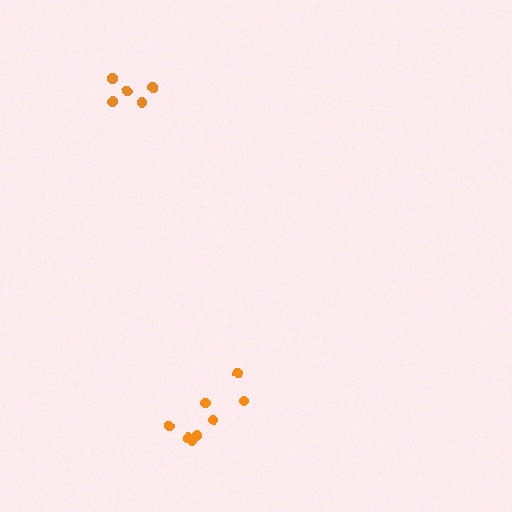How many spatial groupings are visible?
There are 2 spatial groupings.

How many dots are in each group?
Group 1: 6 dots, Group 2: 8 dots (14 total).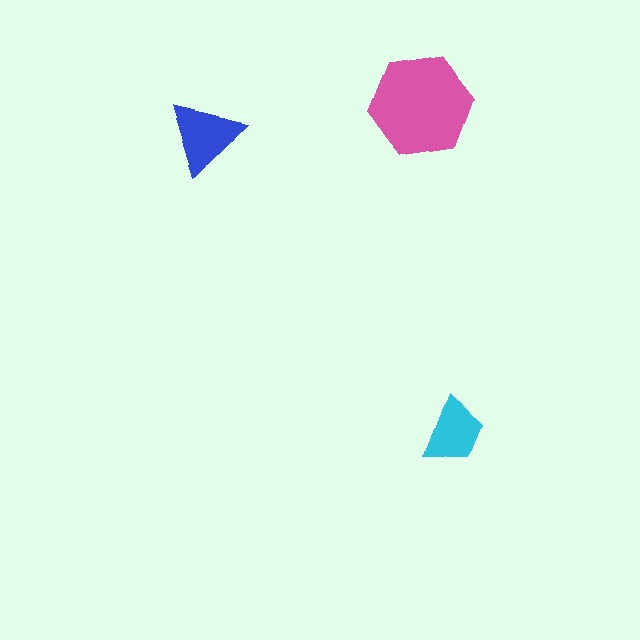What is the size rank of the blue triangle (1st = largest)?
2nd.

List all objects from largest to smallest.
The pink hexagon, the blue triangle, the cyan trapezoid.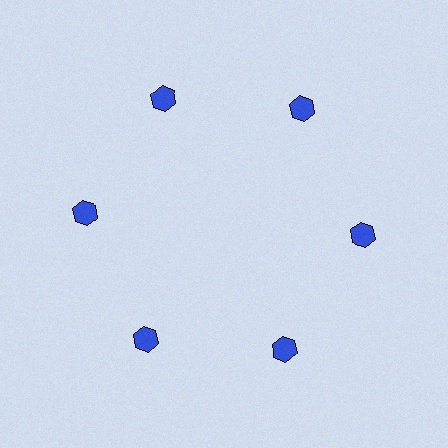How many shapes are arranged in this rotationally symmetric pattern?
There are 6 shapes, arranged in 6 groups of 1.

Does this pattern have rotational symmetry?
Yes, this pattern has 6-fold rotational symmetry. It looks the same after rotating 60 degrees around the center.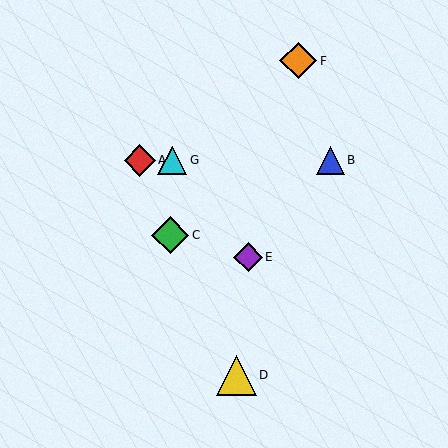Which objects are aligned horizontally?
Objects A, B, G are aligned horizontally.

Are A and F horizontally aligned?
No, A is at y≈160 and F is at y≈61.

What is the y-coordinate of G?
Object G is at y≈160.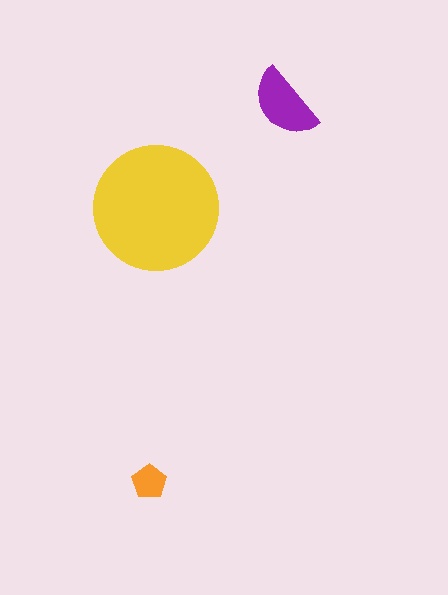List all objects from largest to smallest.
The yellow circle, the purple semicircle, the orange pentagon.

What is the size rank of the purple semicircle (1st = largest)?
2nd.